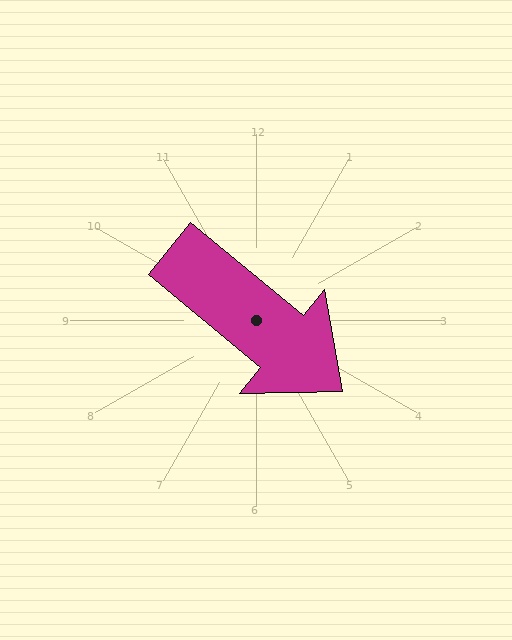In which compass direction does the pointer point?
Southeast.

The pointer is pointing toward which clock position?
Roughly 4 o'clock.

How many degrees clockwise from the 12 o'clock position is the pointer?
Approximately 129 degrees.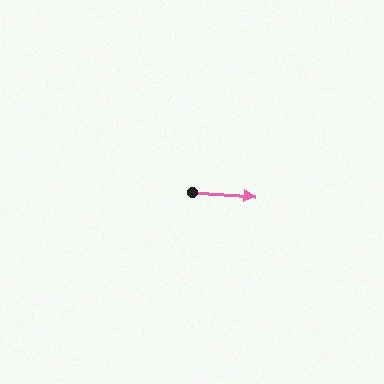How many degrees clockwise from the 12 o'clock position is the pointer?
Approximately 94 degrees.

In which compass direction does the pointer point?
East.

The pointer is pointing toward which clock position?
Roughly 3 o'clock.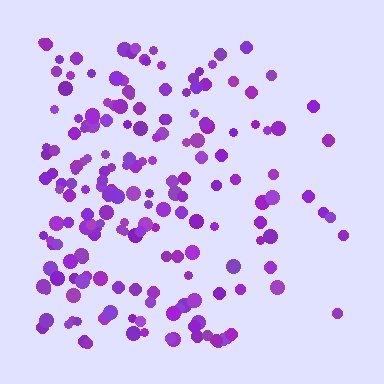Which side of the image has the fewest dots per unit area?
The right.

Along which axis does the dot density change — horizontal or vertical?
Horizontal.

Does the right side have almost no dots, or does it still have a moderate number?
Still a moderate number, just noticeably fewer than the left.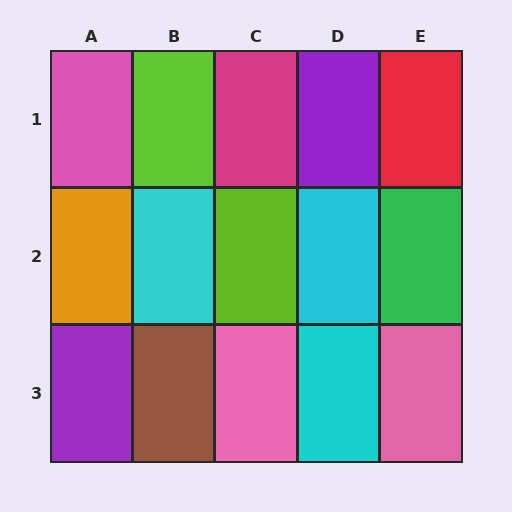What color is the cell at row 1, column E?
Red.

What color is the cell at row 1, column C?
Magenta.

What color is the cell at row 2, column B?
Cyan.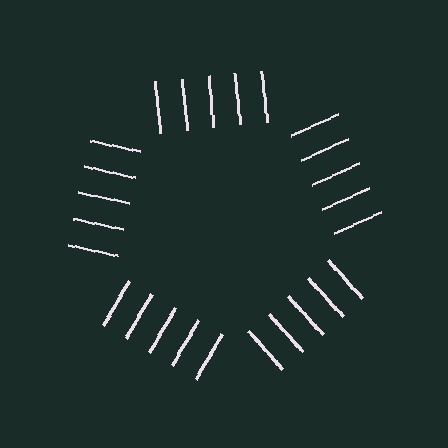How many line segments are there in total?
25 — 5 along each of the 5 edges.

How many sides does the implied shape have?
5 sides — the line-ends trace a pentagon.